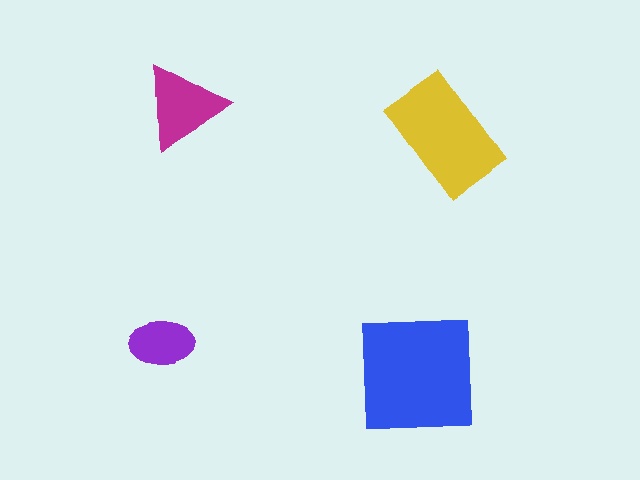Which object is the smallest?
The purple ellipse.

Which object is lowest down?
The blue square is bottommost.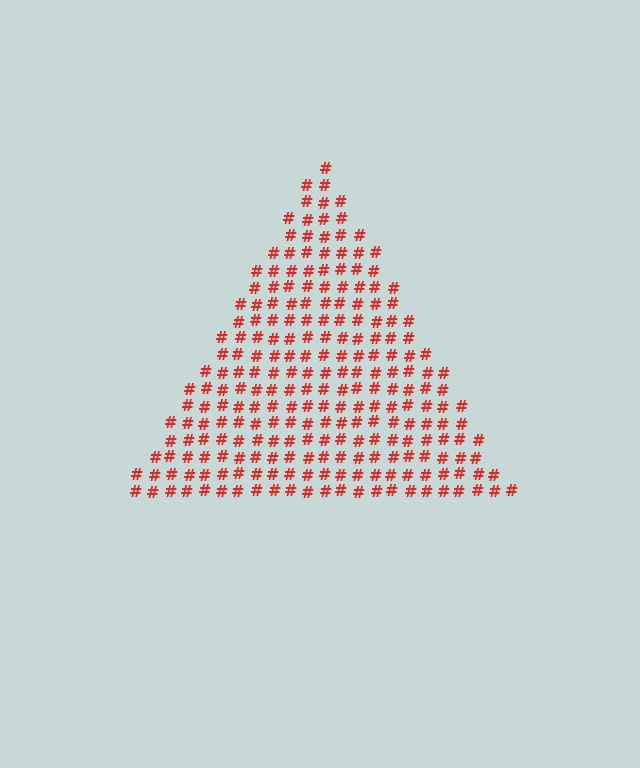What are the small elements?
The small elements are hash symbols.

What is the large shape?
The large shape is a triangle.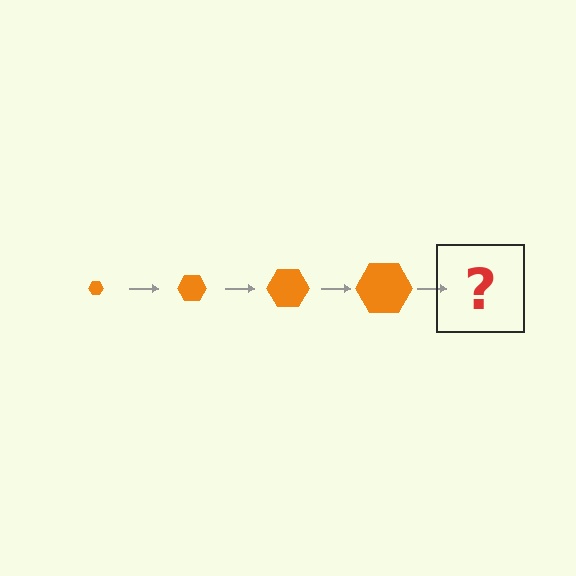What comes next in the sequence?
The next element should be an orange hexagon, larger than the previous one.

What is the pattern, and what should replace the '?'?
The pattern is that the hexagon gets progressively larger each step. The '?' should be an orange hexagon, larger than the previous one.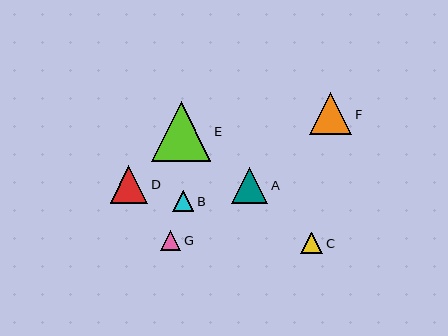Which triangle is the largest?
Triangle E is the largest with a size of approximately 60 pixels.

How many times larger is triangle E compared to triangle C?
Triangle E is approximately 2.7 times the size of triangle C.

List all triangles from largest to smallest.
From largest to smallest: E, F, D, A, C, B, G.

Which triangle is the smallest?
Triangle G is the smallest with a size of approximately 20 pixels.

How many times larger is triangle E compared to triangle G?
Triangle E is approximately 2.9 times the size of triangle G.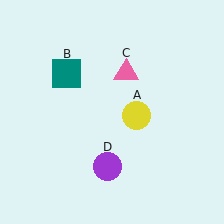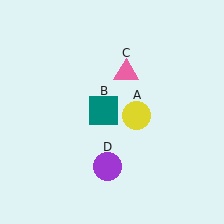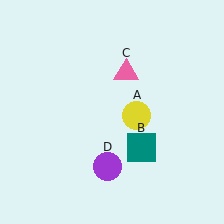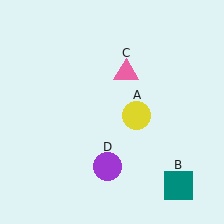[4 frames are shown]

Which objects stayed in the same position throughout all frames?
Yellow circle (object A) and pink triangle (object C) and purple circle (object D) remained stationary.